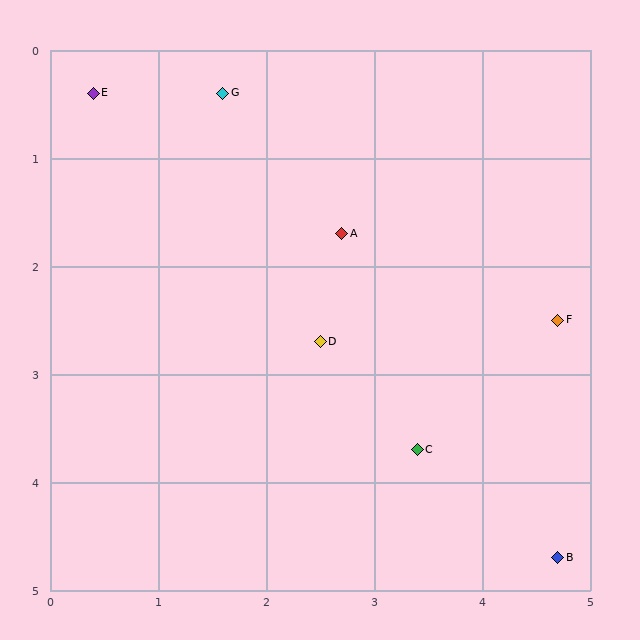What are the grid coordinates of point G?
Point G is at approximately (1.6, 0.4).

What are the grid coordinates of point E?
Point E is at approximately (0.4, 0.4).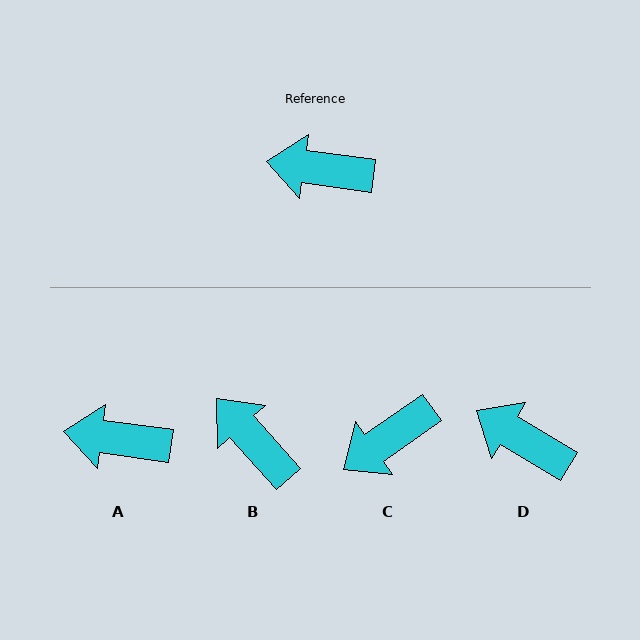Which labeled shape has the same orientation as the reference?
A.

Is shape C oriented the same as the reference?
No, it is off by about 43 degrees.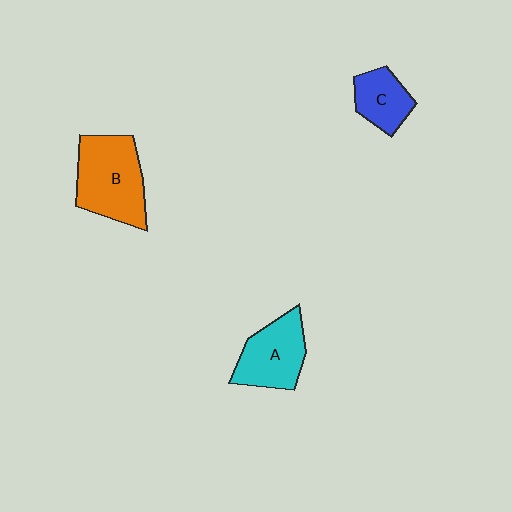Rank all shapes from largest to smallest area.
From largest to smallest: B (orange), A (cyan), C (blue).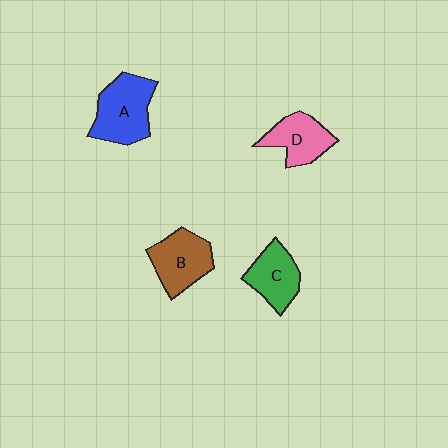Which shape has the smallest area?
Shape D (pink).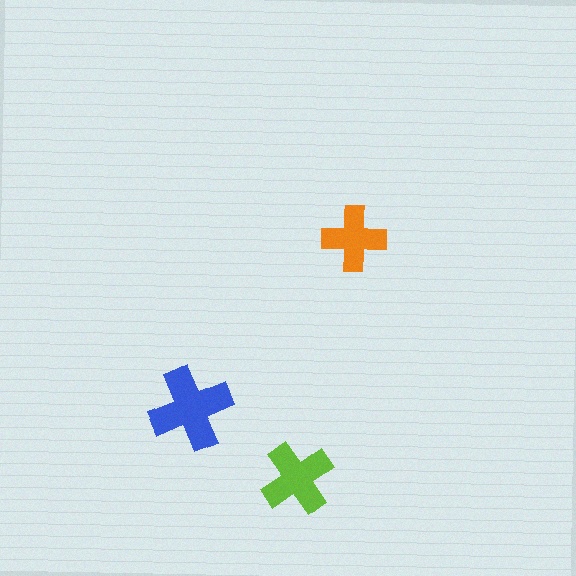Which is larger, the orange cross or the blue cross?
The blue one.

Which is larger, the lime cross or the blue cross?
The blue one.